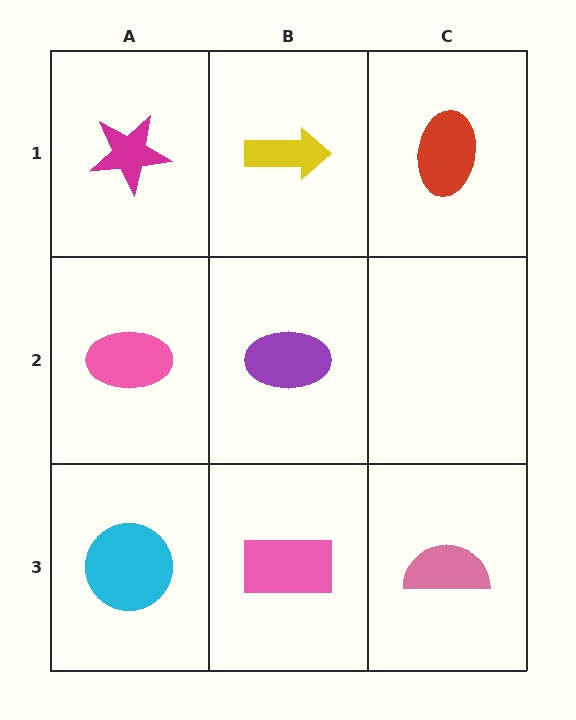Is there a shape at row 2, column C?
No, that cell is empty.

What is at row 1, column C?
A red ellipse.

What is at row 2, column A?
A pink ellipse.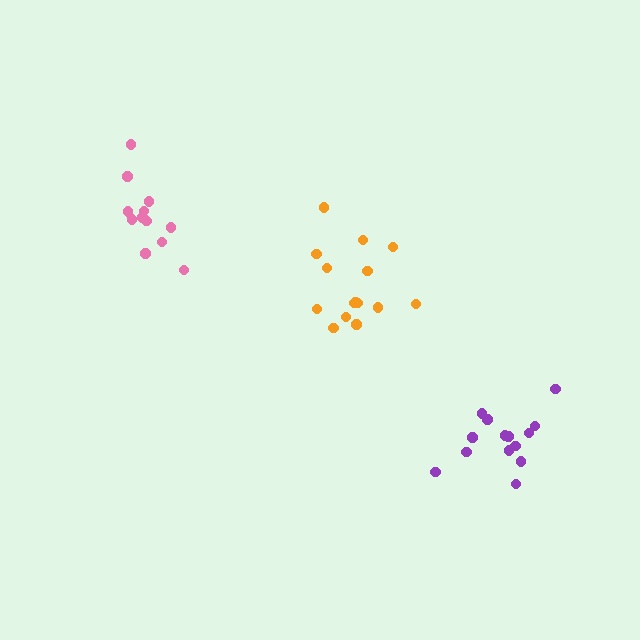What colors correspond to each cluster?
The clusters are colored: orange, pink, purple.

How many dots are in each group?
Group 1: 15 dots, Group 2: 12 dots, Group 3: 14 dots (41 total).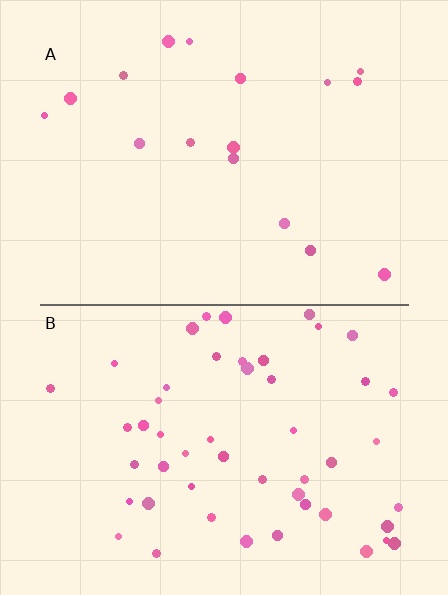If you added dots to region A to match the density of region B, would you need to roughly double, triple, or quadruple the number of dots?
Approximately triple.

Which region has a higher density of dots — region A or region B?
B (the bottom).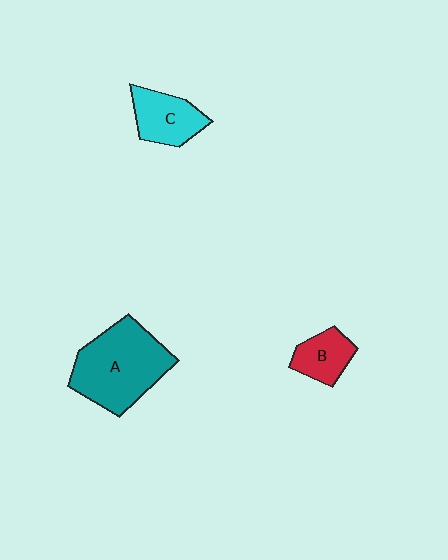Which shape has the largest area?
Shape A (teal).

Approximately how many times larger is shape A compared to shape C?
Approximately 2.0 times.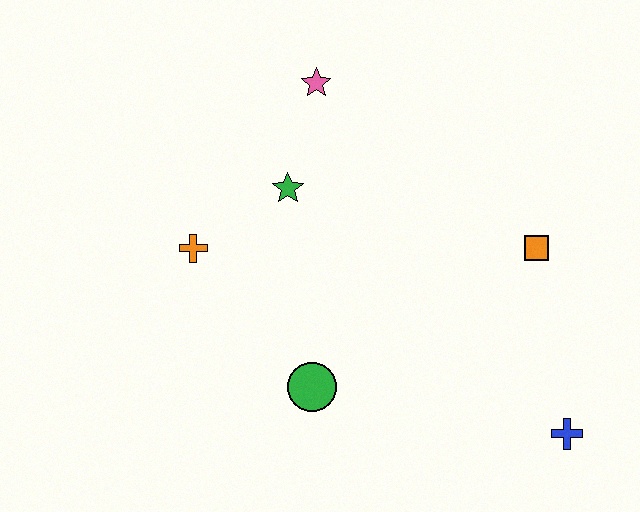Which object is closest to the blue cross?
The orange square is closest to the blue cross.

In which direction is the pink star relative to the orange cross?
The pink star is above the orange cross.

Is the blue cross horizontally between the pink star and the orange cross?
No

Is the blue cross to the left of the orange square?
No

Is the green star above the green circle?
Yes